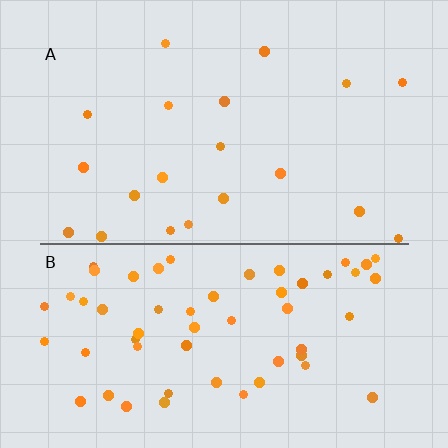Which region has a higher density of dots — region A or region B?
B (the bottom).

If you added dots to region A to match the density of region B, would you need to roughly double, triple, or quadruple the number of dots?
Approximately triple.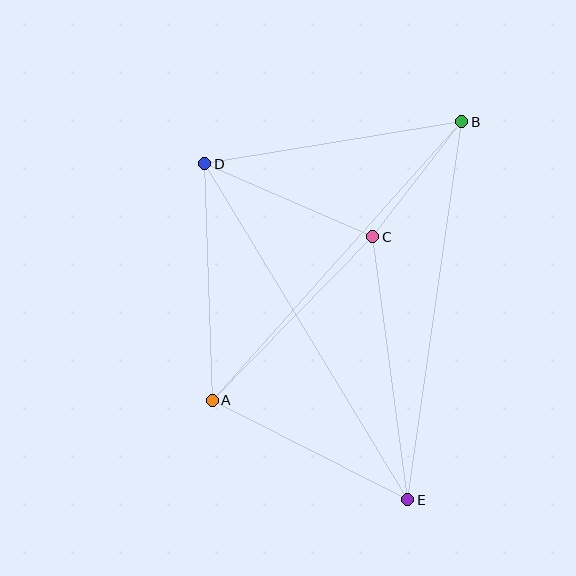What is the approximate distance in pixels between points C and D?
The distance between C and D is approximately 183 pixels.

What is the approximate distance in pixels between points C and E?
The distance between C and E is approximately 265 pixels.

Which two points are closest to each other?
Points B and C are closest to each other.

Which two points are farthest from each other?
Points D and E are farthest from each other.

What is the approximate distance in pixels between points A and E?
The distance between A and E is approximately 219 pixels.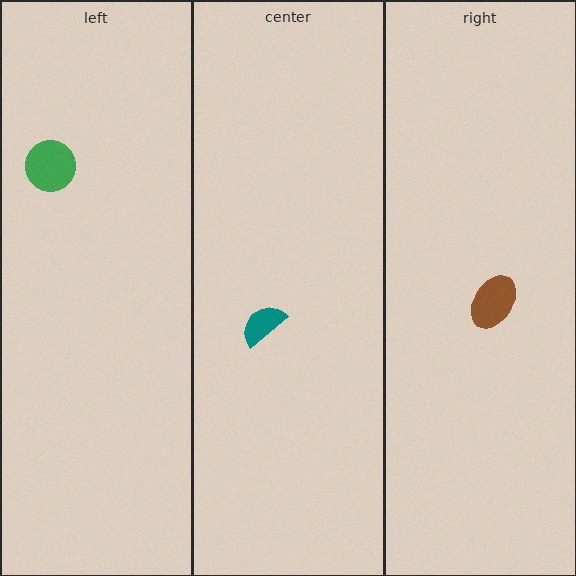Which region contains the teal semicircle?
The center region.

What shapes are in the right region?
The brown ellipse.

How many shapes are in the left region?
1.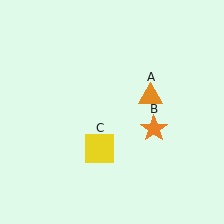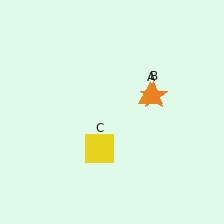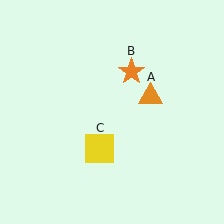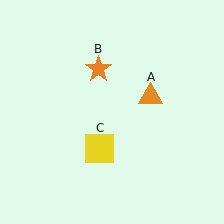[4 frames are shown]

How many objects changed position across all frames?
1 object changed position: orange star (object B).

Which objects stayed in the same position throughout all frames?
Orange triangle (object A) and yellow square (object C) remained stationary.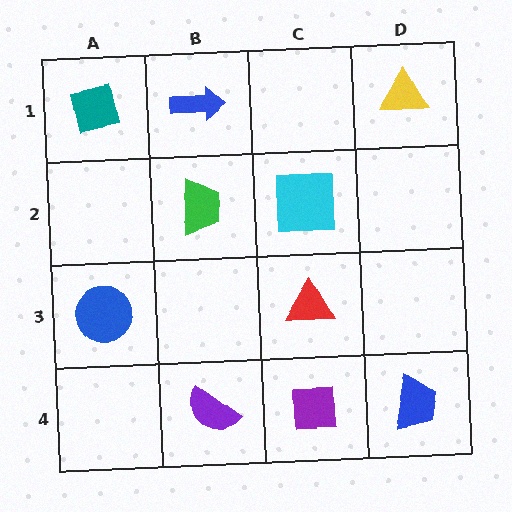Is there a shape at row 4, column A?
No, that cell is empty.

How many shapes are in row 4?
3 shapes.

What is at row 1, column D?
A yellow triangle.